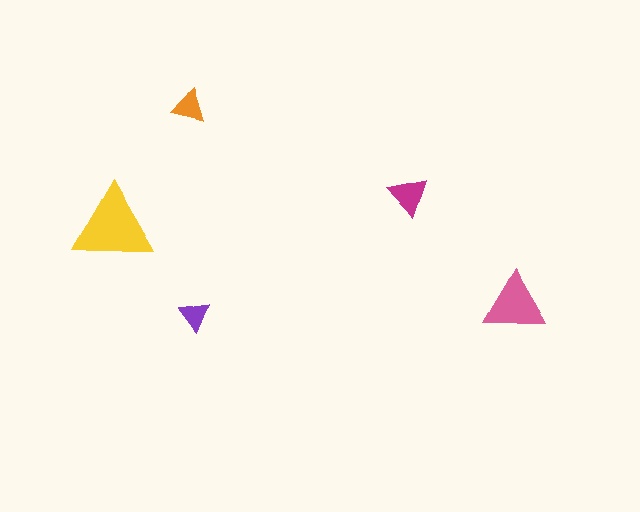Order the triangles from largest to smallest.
the yellow one, the pink one, the magenta one, the orange one, the purple one.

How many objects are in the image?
There are 5 objects in the image.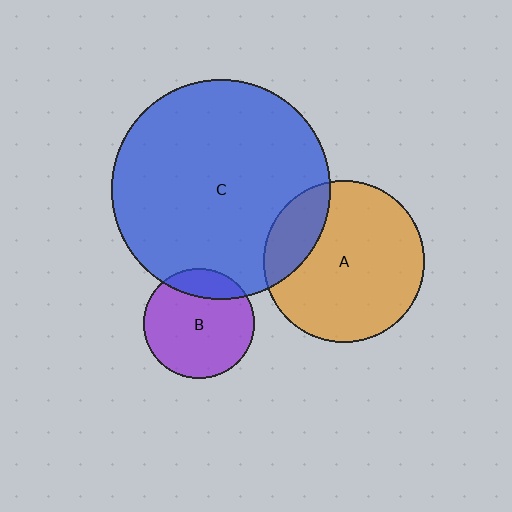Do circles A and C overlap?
Yes.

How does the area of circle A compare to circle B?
Approximately 2.1 times.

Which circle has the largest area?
Circle C (blue).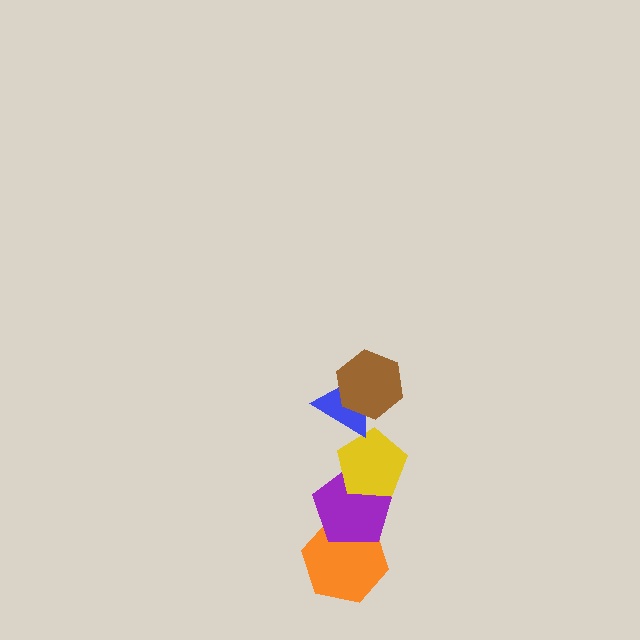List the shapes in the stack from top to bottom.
From top to bottom: the brown hexagon, the blue triangle, the yellow pentagon, the purple pentagon, the orange hexagon.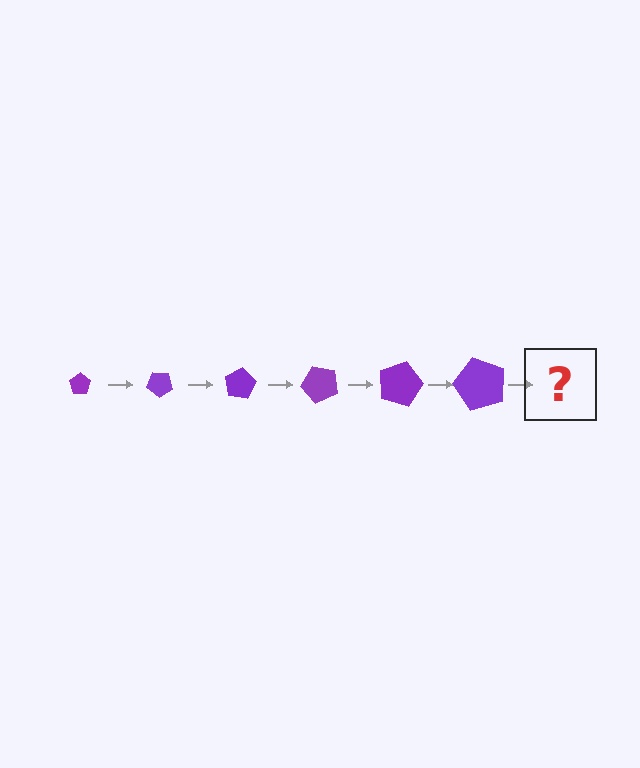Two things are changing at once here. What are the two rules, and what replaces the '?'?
The two rules are that the pentagon grows larger each step and it rotates 40 degrees each step. The '?' should be a pentagon, larger than the previous one and rotated 240 degrees from the start.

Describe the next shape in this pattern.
It should be a pentagon, larger than the previous one and rotated 240 degrees from the start.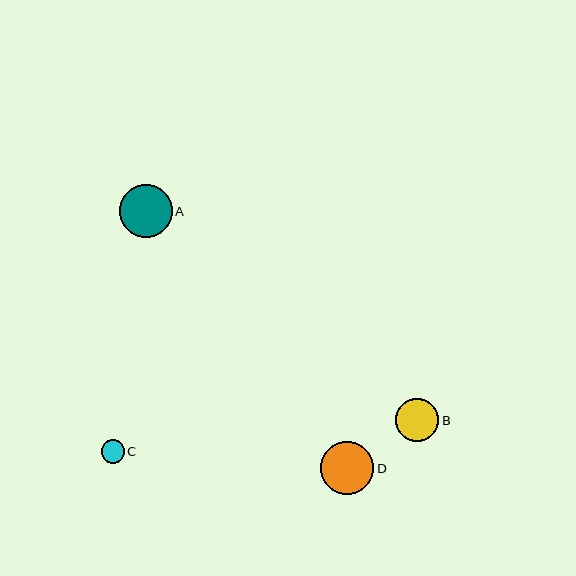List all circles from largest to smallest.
From largest to smallest: D, A, B, C.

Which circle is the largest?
Circle D is the largest with a size of approximately 54 pixels.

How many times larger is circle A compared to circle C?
Circle A is approximately 2.2 times the size of circle C.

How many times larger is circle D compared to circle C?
Circle D is approximately 2.3 times the size of circle C.